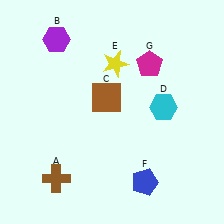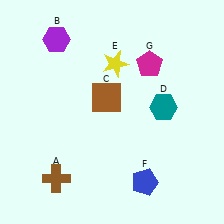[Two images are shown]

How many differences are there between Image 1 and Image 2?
There is 1 difference between the two images.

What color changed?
The hexagon (D) changed from cyan in Image 1 to teal in Image 2.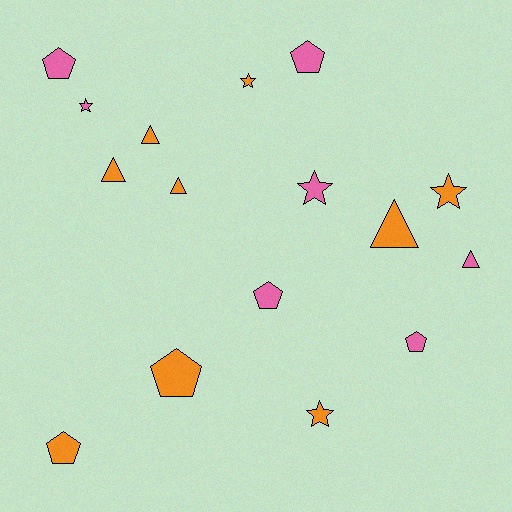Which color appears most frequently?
Orange, with 9 objects.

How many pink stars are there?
There are 2 pink stars.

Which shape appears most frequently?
Pentagon, with 6 objects.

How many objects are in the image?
There are 16 objects.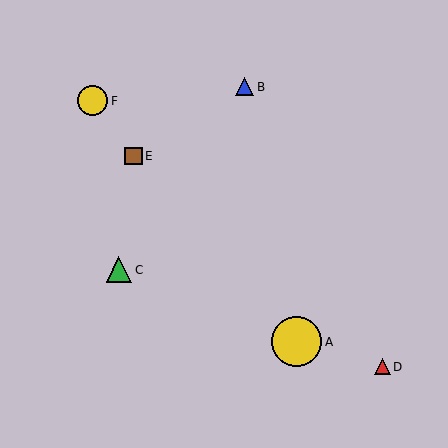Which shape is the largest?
The yellow circle (labeled A) is the largest.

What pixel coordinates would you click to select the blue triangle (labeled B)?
Click at (245, 87) to select the blue triangle B.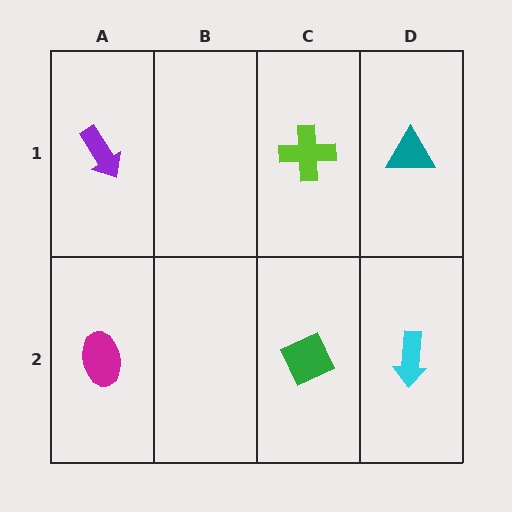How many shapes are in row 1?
3 shapes.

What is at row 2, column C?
A green diamond.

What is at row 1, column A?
A purple arrow.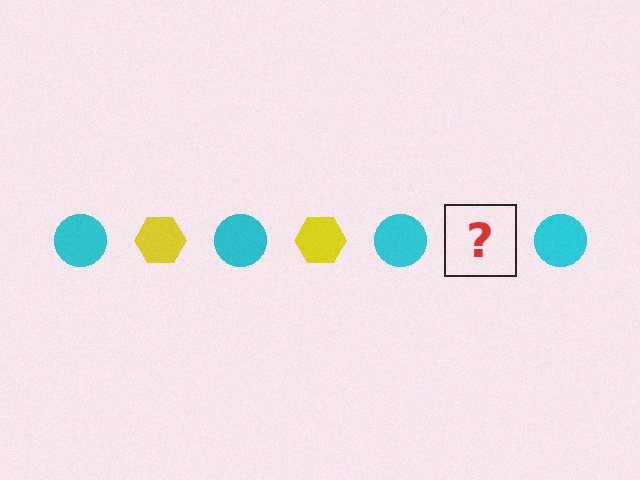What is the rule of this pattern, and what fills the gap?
The rule is that the pattern alternates between cyan circle and yellow hexagon. The gap should be filled with a yellow hexagon.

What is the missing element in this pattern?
The missing element is a yellow hexagon.